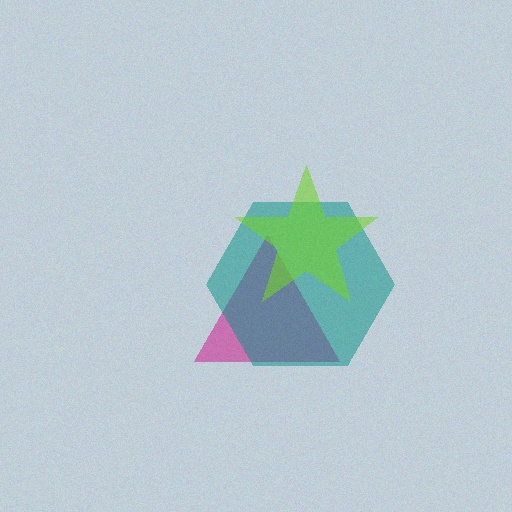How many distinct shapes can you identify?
There are 3 distinct shapes: a magenta triangle, a teal hexagon, a lime star.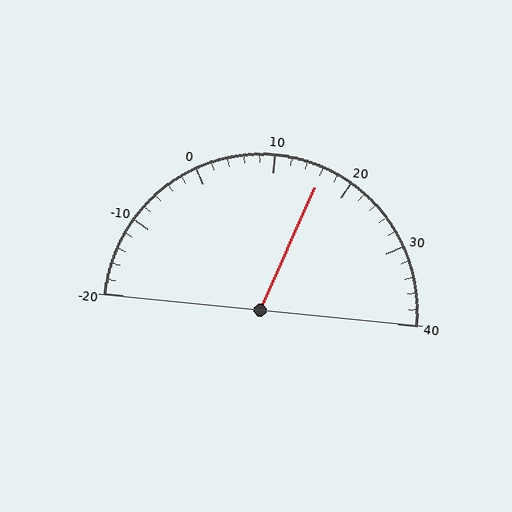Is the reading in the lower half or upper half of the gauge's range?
The reading is in the upper half of the range (-20 to 40).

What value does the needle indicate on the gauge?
The needle indicates approximately 16.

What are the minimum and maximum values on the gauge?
The gauge ranges from -20 to 40.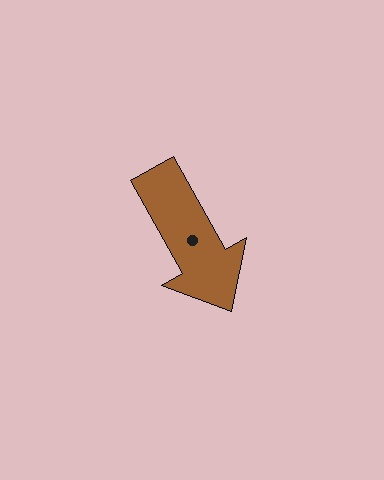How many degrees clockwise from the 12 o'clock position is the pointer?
Approximately 151 degrees.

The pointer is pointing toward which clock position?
Roughly 5 o'clock.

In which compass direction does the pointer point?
Southeast.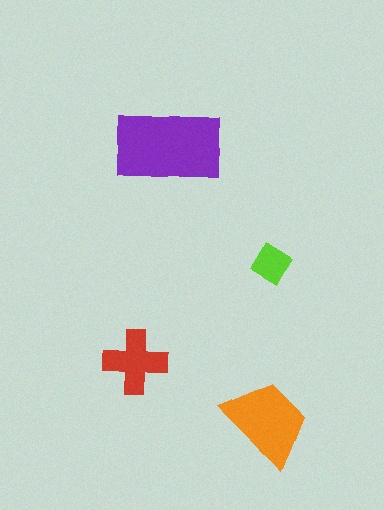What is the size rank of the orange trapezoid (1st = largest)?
2nd.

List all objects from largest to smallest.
The purple rectangle, the orange trapezoid, the red cross, the lime diamond.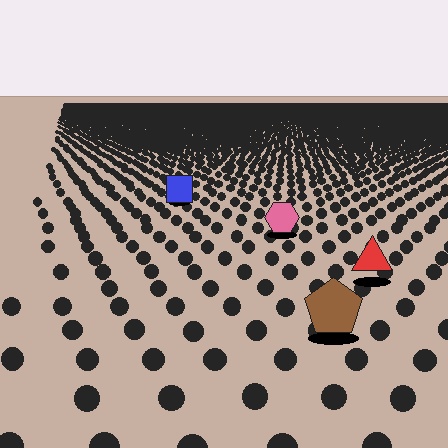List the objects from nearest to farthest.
From nearest to farthest: the brown pentagon, the red triangle, the pink hexagon, the blue square.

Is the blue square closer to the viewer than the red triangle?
No. The red triangle is closer — you can tell from the texture gradient: the ground texture is coarser near it.